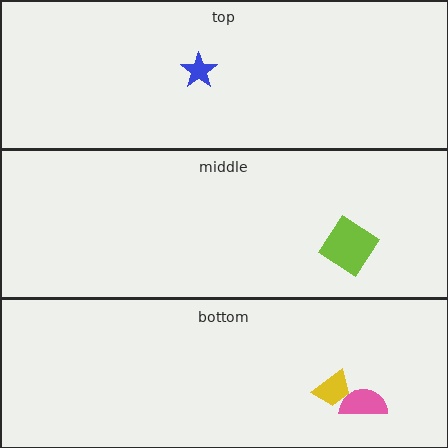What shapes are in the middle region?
The lime diamond.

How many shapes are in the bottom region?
2.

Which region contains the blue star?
The top region.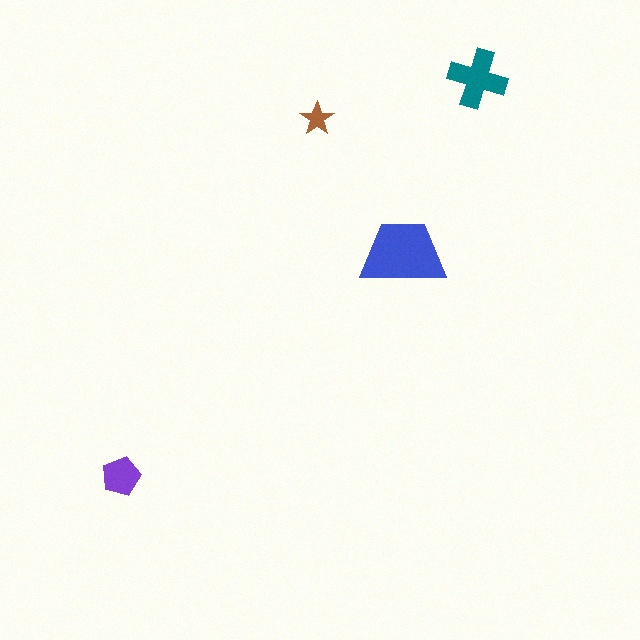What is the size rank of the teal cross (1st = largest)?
2nd.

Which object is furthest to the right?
The teal cross is rightmost.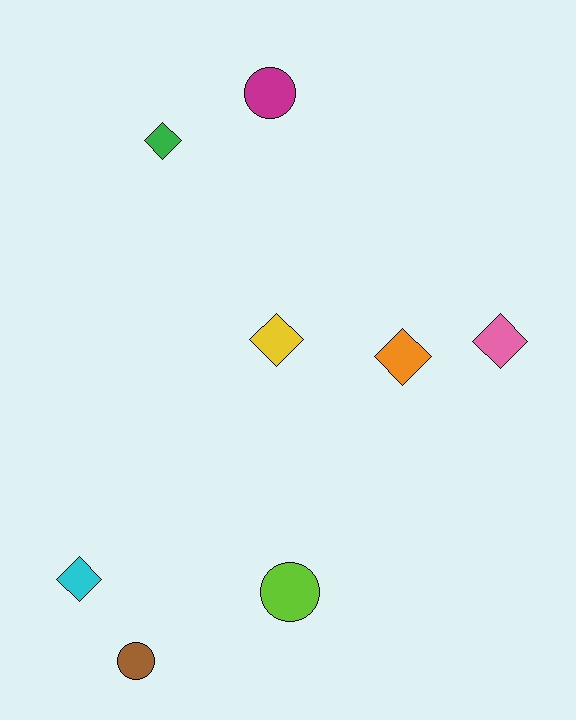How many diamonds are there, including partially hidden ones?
There are 5 diamonds.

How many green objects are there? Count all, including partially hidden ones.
There is 1 green object.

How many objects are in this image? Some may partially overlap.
There are 8 objects.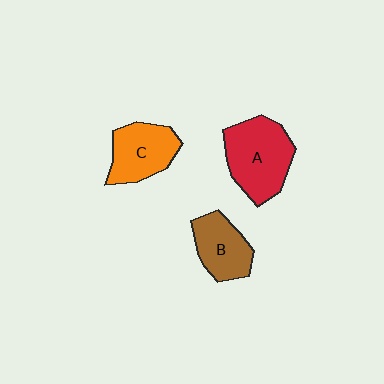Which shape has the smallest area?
Shape B (brown).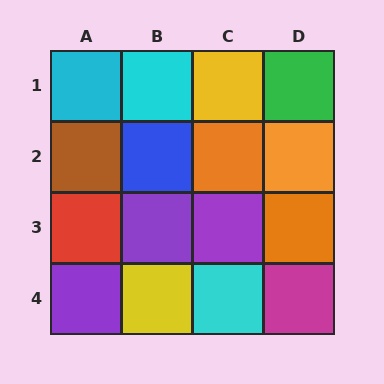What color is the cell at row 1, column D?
Green.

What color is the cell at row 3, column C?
Purple.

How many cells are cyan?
3 cells are cyan.